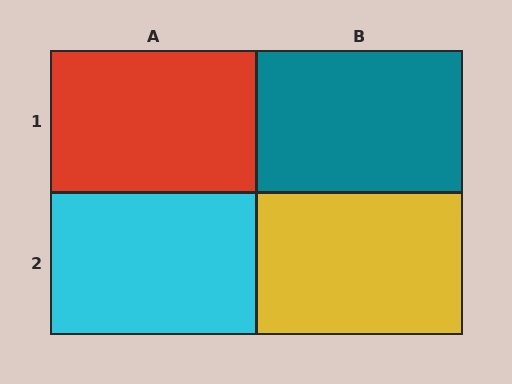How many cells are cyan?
1 cell is cyan.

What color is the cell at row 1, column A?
Red.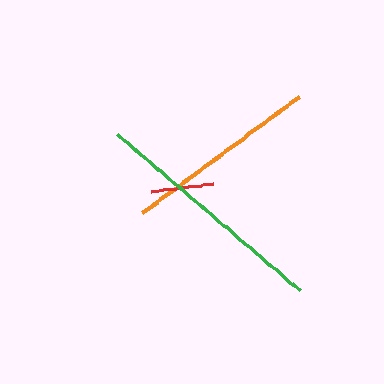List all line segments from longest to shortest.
From longest to shortest: green, orange, red.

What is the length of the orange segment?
The orange segment is approximately 195 pixels long.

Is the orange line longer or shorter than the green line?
The green line is longer than the orange line.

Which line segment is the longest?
The green line is the longest at approximately 240 pixels.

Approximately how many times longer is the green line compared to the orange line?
The green line is approximately 1.2 times the length of the orange line.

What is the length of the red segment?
The red segment is approximately 62 pixels long.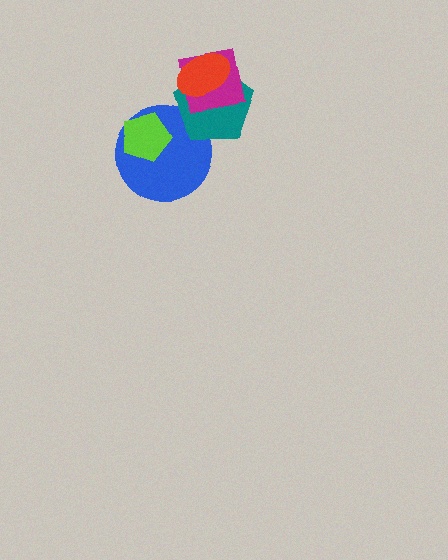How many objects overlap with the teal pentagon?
3 objects overlap with the teal pentagon.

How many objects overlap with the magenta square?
2 objects overlap with the magenta square.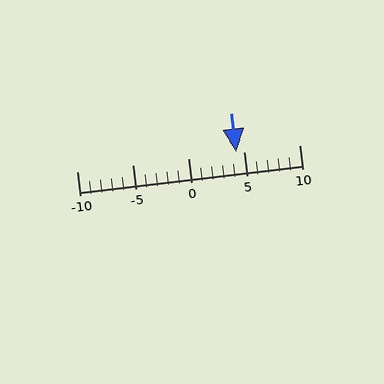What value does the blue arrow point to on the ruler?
The blue arrow points to approximately 4.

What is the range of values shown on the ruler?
The ruler shows values from -10 to 10.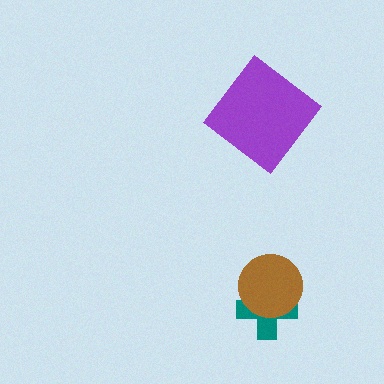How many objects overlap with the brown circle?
1 object overlaps with the brown circle.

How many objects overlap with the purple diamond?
0 objects overlap with the purple diamond.